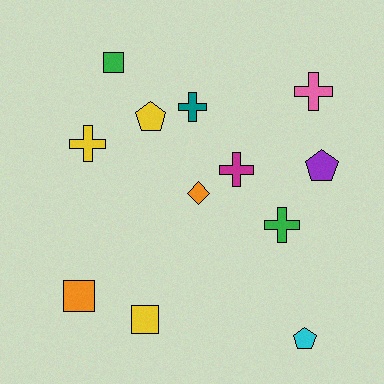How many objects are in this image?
There are 12 objects.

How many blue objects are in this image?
There are no blue objects.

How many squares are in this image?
There are 3 squares.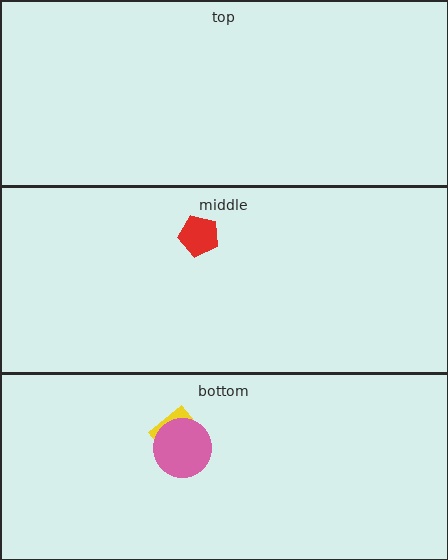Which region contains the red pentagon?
The middle region.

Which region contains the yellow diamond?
The bottom region.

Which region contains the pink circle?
The bottom region.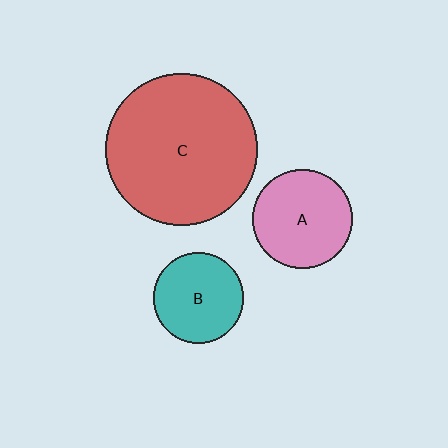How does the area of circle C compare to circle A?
Approximately 2.3 times.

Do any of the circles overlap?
No, none of the circles overlap.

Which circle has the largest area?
Circle C (red).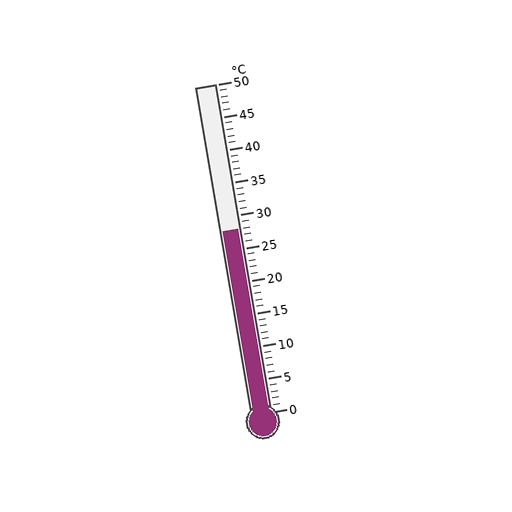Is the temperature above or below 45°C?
The temperature is below 45°C.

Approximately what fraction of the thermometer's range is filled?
The thermometer is filled to approximately 55% of its range.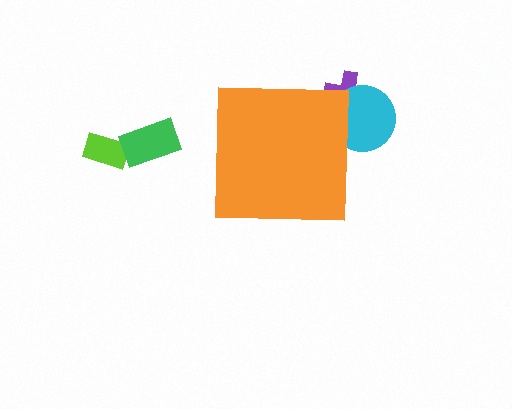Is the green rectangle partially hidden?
No, the green rectangle is fully visible.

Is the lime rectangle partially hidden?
No, the lime rectangle is fully visible.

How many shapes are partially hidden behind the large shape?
2 shapes are partially hidden.